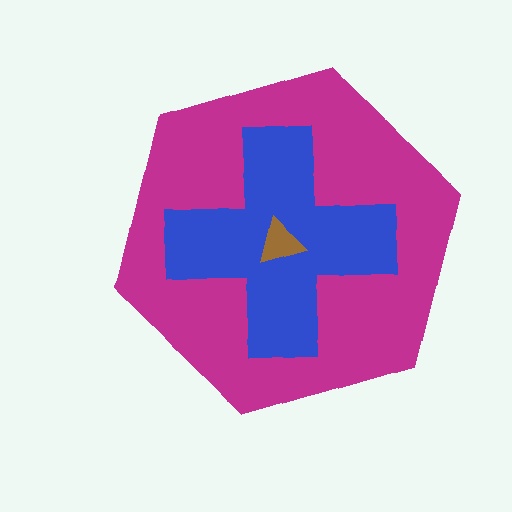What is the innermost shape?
The brown triangle.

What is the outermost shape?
The magenta hexagon.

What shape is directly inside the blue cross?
The brown triangle.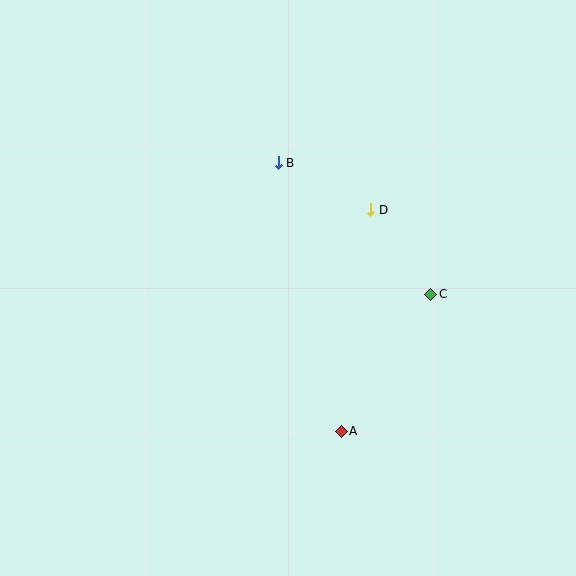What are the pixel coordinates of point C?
Point C is at (431, 294).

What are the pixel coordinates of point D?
Point D is at (371, 210).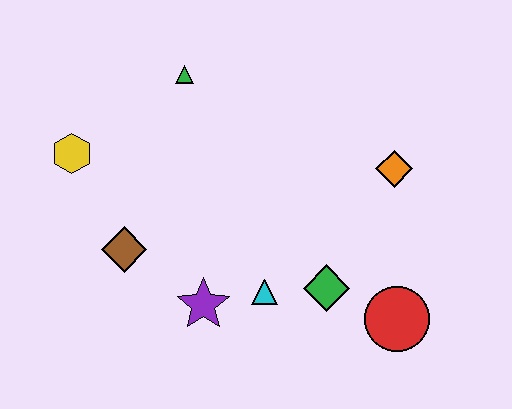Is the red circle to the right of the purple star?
Yes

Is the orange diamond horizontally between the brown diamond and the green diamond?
No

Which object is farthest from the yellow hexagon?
The red circle is farthest from the yellow hexagon.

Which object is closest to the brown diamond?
The purple star is closest to the brown diamond.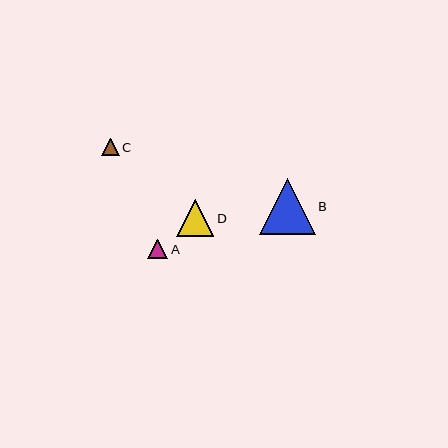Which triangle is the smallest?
Triangle C is the smallest with a size of approximately 18 pixels.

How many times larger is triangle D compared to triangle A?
Triangle D is approximately 1.9 times the size of triangle A.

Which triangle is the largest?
Triangle B is the largest with a size of approximately 56 pixels.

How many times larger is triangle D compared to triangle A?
Triangle D is approximately 1.9 times the size of triangle A.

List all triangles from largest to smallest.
From largest to smallest: B, D, A, C.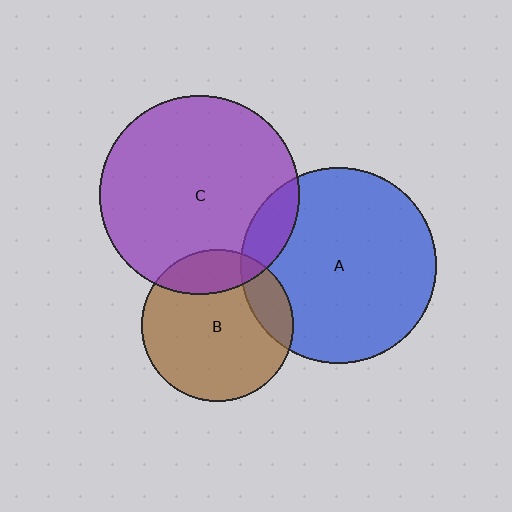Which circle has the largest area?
Circle C (purple).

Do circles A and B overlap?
Yes.